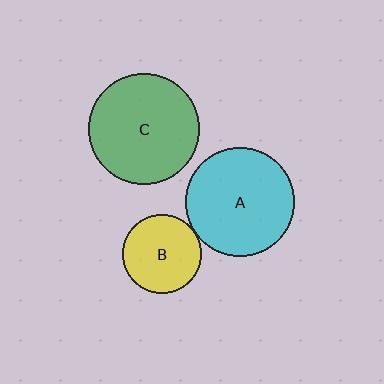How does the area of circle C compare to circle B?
Approximately 2.0 times.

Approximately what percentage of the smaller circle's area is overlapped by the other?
Approximately 5%.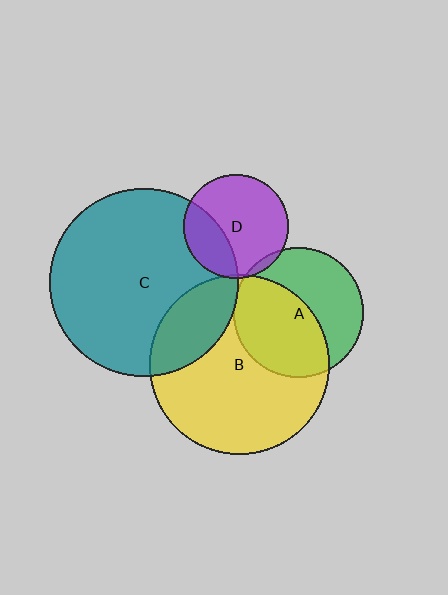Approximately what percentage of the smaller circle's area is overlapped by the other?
Approximately 55%.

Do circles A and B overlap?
Yes.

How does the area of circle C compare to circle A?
Approximately 2.1 times.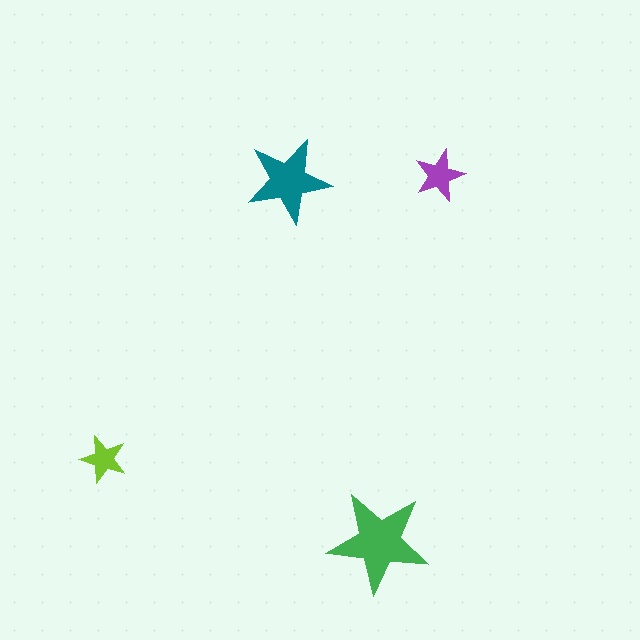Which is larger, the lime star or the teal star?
The teal one.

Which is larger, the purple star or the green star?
The green one.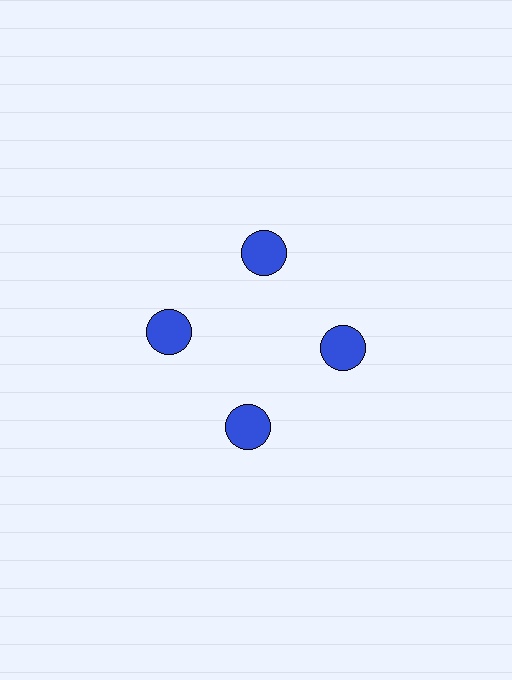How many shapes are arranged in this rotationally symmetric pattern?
There are 4 shapes, arranged in 4 groups of 1.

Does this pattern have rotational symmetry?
Yes, this pattern has 4-fold rotational symmetry. It looks the same after rotating 90 degrees around the center.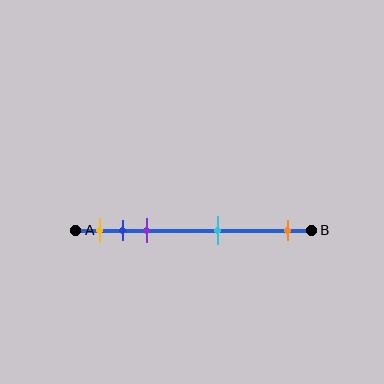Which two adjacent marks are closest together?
The blue and purple marks are the closest adjacent pair.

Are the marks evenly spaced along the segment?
No, the marks are not evenly spaced.